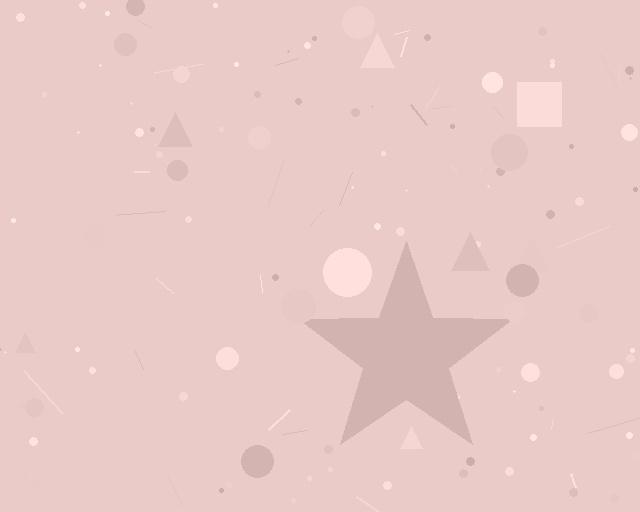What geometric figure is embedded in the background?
A star is embedded in the background.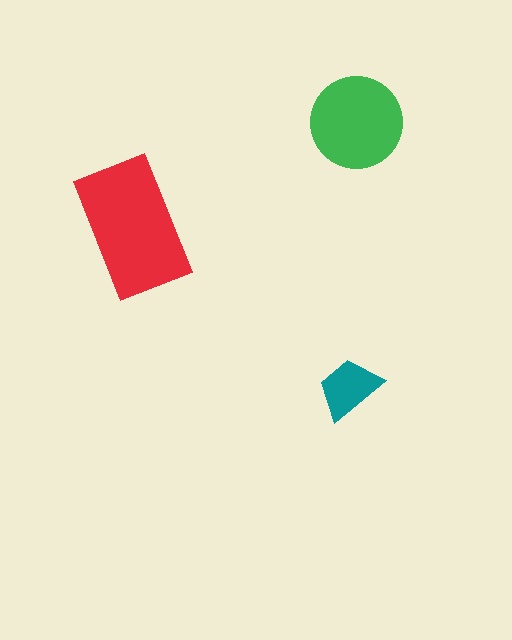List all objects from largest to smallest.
The red rectangle, the green circle, the teal trapezoid.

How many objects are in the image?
There are 3 objects in the image.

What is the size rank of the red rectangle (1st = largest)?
1st.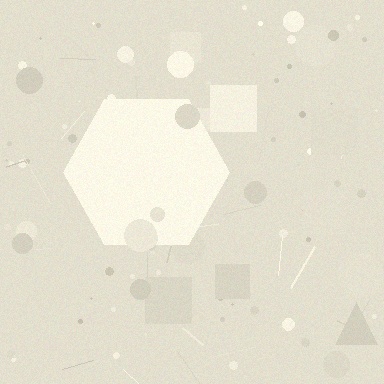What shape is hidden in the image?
A hexagon is hidden in the image.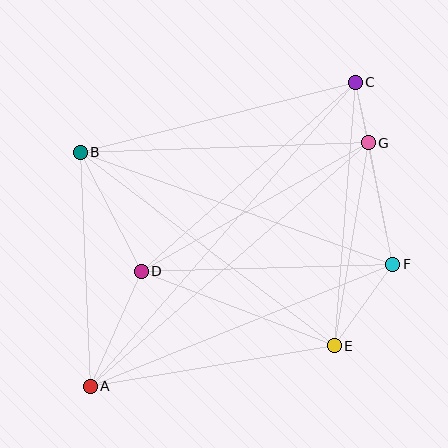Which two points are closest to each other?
Points C and G are closest to each other.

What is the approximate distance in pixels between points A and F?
The distance between A and F is approximately 326 pixels.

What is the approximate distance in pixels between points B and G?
The distance between B and G is approximately 288 pixels.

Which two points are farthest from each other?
Points A and C are farthest from each other.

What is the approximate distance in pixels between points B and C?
The distance between B and C is approximately 284 pixels.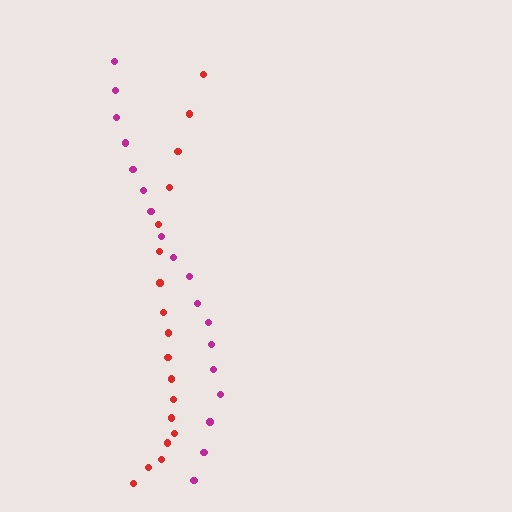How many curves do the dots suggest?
There are 2 distinct paths.